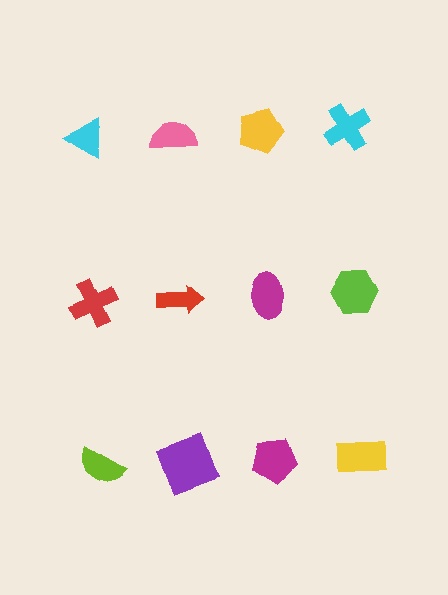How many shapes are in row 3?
4 shapes.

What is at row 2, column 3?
A magenta ellipse.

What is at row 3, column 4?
A yellow rectangle.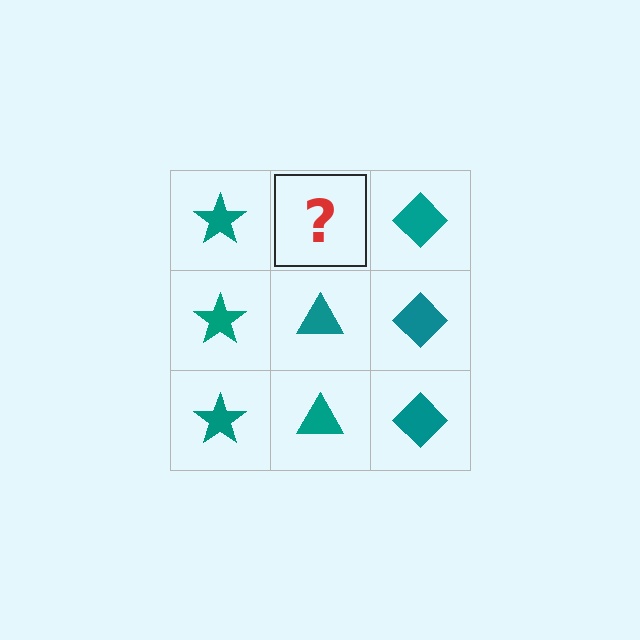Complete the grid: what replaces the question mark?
The question mark should be replaced with a teal triangle.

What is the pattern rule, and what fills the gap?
The rule is that each column has a consistent shape. The gap should be filled with a teal triangle.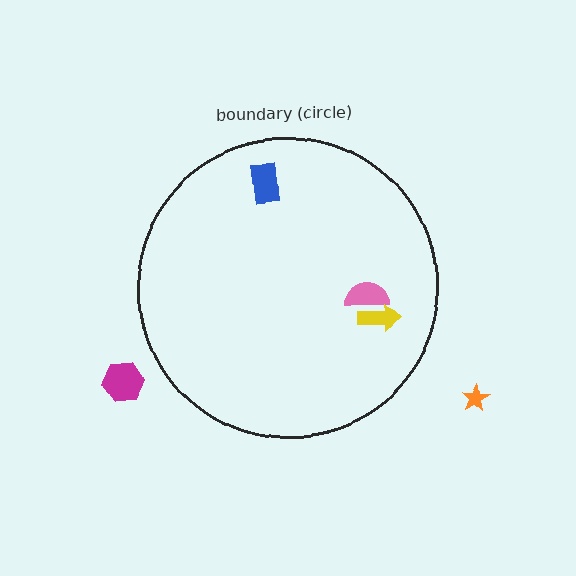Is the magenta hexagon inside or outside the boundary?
Outside.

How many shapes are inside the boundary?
3 inside, 2 outside.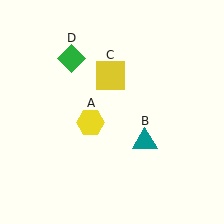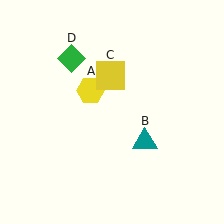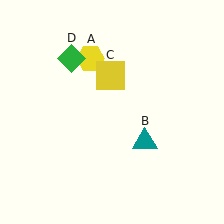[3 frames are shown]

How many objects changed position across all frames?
1 object changed position: yellow hexagon (object A).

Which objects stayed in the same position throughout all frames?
Teal triangle (object B) and yellow square (object C) and green diamond (object D) remained stationary.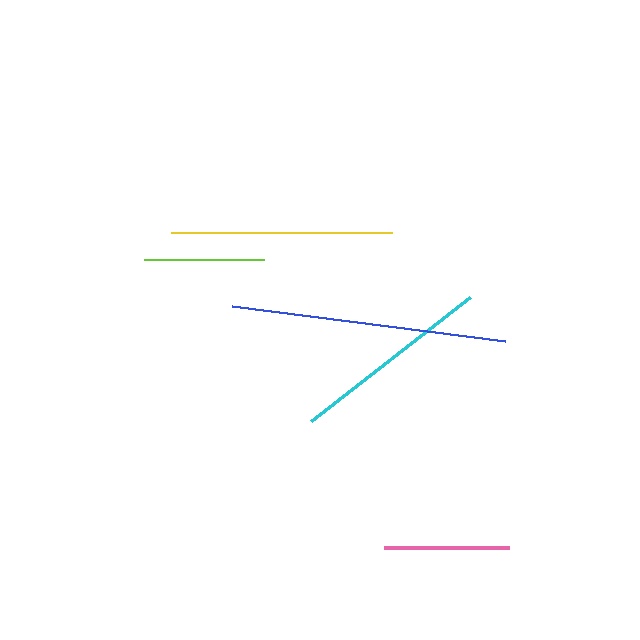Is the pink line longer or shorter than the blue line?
The blue line is longer than the pink line.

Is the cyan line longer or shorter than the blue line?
The blue line is longer than the cyan line.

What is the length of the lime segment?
The lime segment is approximately 119 pixels long.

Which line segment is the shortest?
The lime line is the shortest at approximately 119 pixels.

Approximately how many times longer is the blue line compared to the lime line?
The blue line is approximately 2.3 times the length of the lime line.